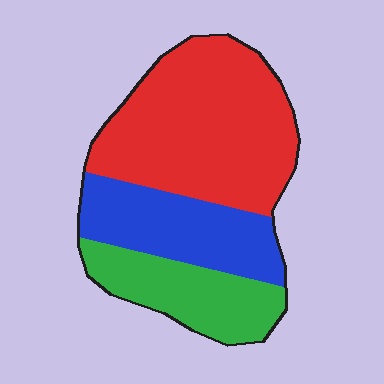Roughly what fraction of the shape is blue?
Blue covers 26% of the shape.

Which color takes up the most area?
Red, at roughly 50%.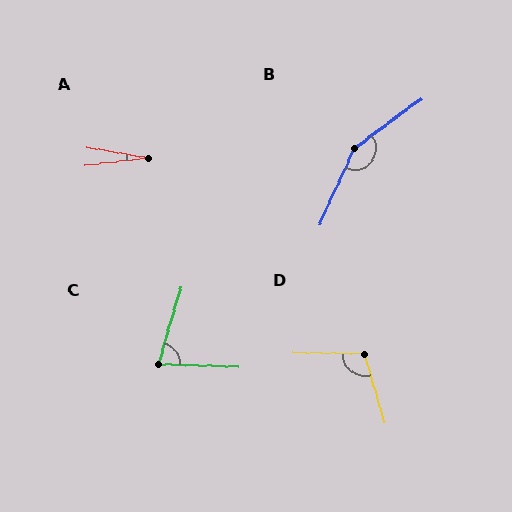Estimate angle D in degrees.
Approximately 107 degrees.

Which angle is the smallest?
A, at approximately 17 degrees.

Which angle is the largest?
B, at approximately 151 degrees.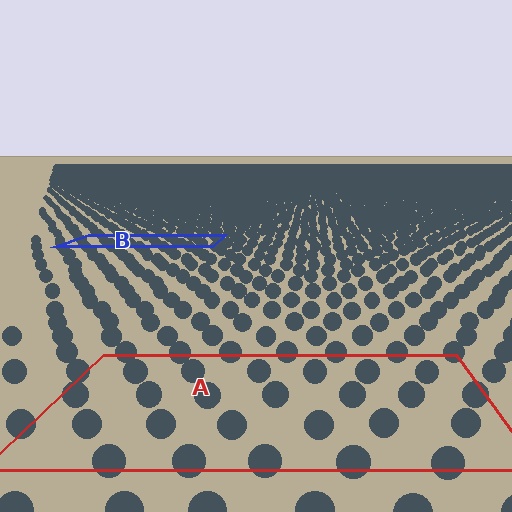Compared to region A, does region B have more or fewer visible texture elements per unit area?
Region B has more texture elements per unit area — they are packed more densely because it is farther away.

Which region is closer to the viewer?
Region A is closer. The texture elements there are larger and more spread out.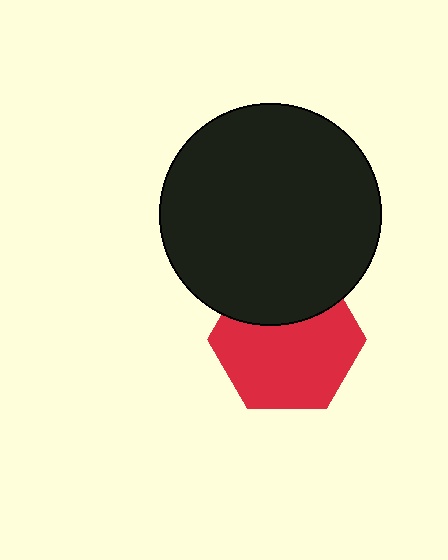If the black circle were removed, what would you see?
You would see the complete red hexagon.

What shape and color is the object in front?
The object in front is a black circle.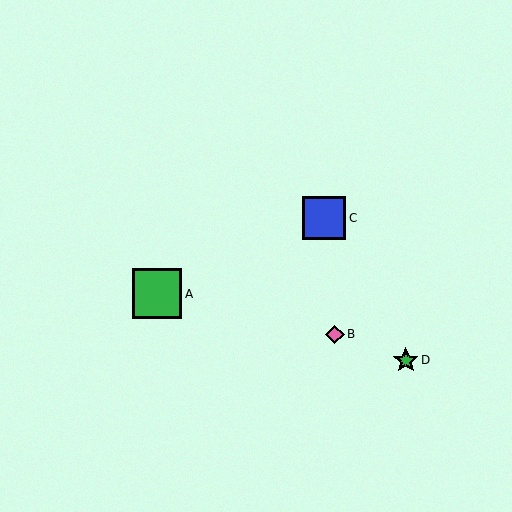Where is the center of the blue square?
The center of the blue square is at (324, 218).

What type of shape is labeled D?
Shape D is a green star.